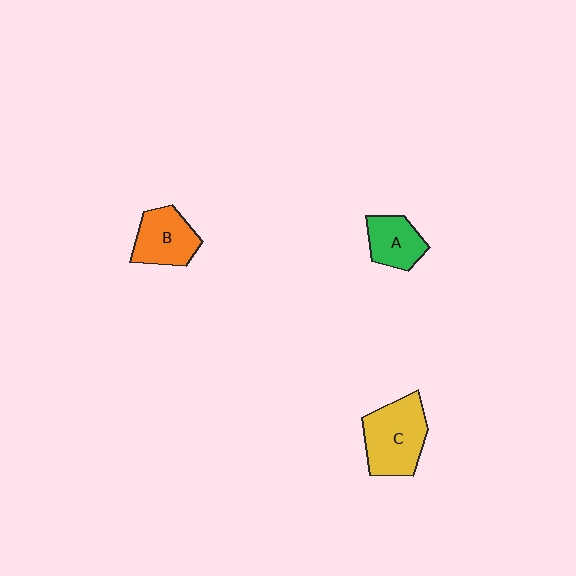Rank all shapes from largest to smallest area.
From largest to smallest: C (yellow), B (orange), A (green).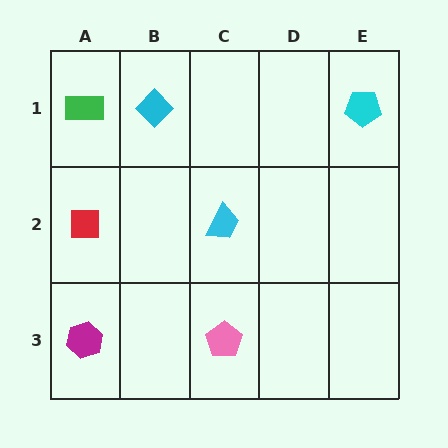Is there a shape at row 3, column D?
No, that cell is empty.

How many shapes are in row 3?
2 shapes.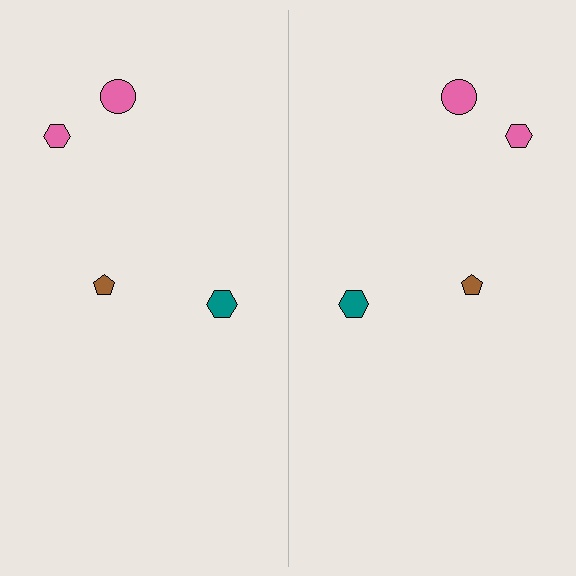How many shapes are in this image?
There are 8 shapes in this image.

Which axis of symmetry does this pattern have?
The pattern has a vertical axis of symmetry running through the center of the image.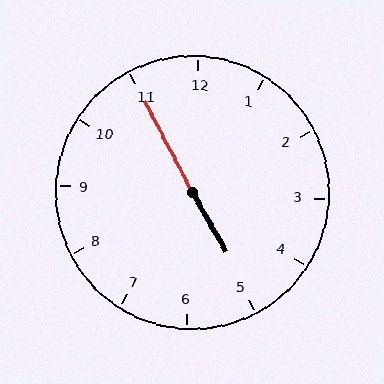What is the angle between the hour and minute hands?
Approximately 178 degrees.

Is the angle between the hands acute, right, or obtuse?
It is obtuse.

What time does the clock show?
4:55.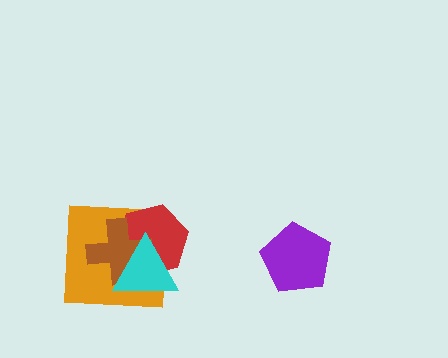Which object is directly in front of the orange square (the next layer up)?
The red hexagon is directly in front of the orange square.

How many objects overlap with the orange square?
3 objects overlap with the orange square.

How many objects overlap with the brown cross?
3 objects overlap with the brown cross.